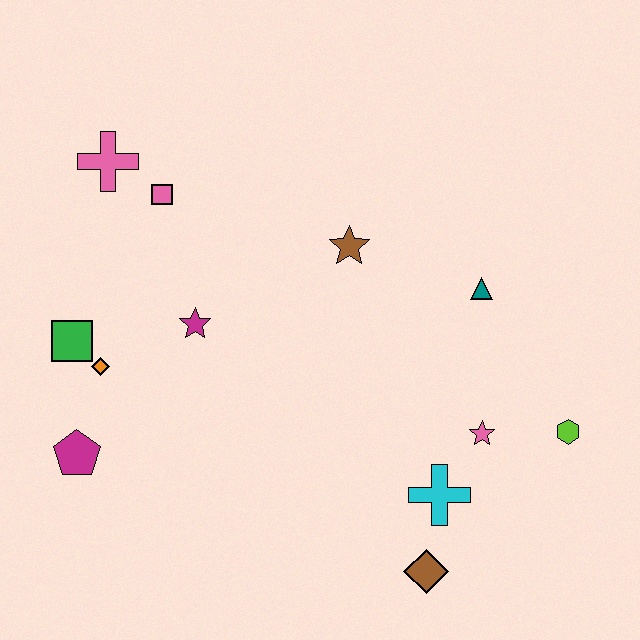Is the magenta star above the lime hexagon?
Yes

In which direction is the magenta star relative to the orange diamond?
The magenta star is to the right of the orange diamond.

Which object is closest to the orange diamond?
The green square is closest to the orange diamond.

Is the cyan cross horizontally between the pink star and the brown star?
Yes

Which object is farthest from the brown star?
The magenta pentagon is farthest from the brown star.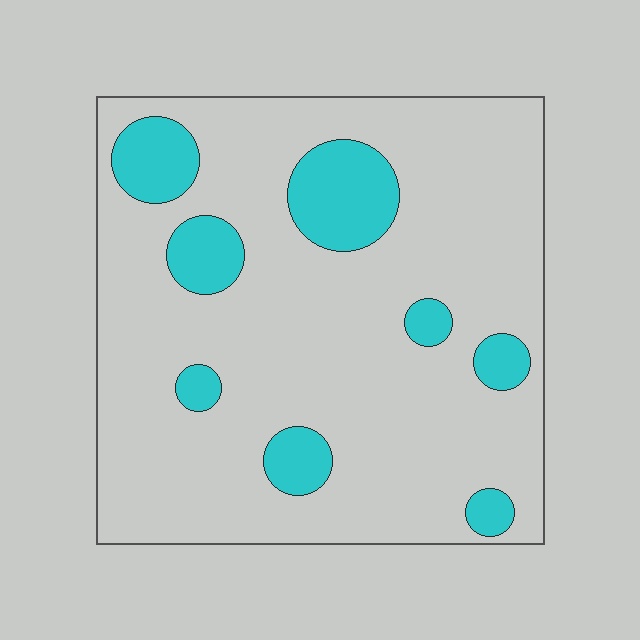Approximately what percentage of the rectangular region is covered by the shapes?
Approximately 15%.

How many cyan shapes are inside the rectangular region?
8.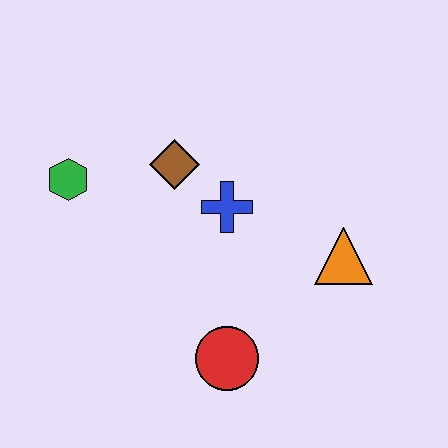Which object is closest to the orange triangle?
The blue cross is closest to the orange triangle.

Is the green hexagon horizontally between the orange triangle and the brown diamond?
No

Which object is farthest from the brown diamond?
The red circle is farthest from the brown diamond.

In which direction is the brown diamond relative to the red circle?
The brown diamond is above the red circle.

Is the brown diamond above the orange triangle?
Yes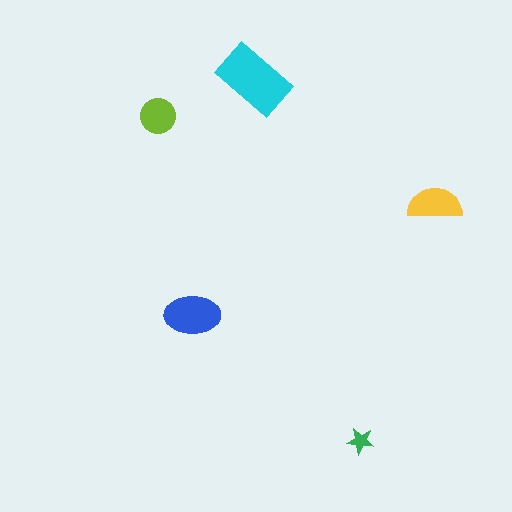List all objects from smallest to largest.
The green star, the lime circle, the yellow semicircle, the blue ellipse, the cyan rectangle.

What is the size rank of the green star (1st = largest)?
5th.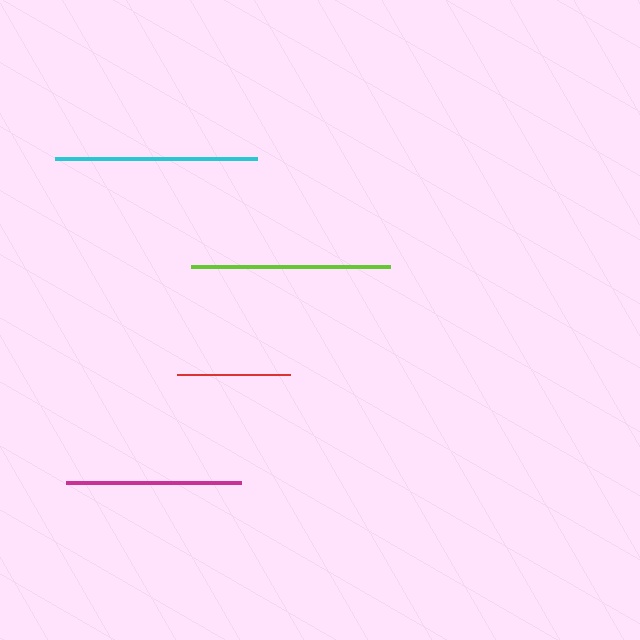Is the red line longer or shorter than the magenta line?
The magenta line is longer than the red line.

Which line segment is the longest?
The cyan line is the longest at approximately 202 pixels.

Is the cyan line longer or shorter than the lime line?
The cyan line is longer than the lime line.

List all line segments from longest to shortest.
From longest to shortest: cyan, lime, magenta, red.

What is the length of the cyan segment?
The cyan segment is approximately 202 pixels long.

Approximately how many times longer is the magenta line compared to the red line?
The magenta line is approximately 1.5 times the length of the red line.